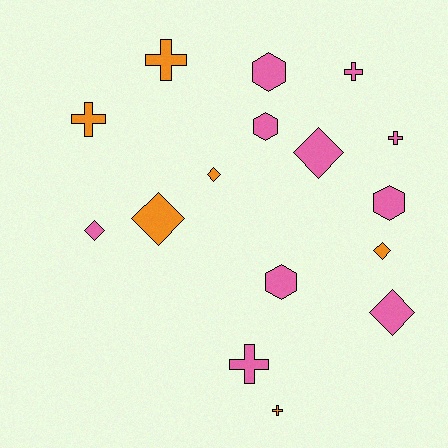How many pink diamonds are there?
There are 3 pink diamonds.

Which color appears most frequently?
Pink, with 10 objects.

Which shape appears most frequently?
Diamond, with 6 objects.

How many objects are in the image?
There are 16 objects.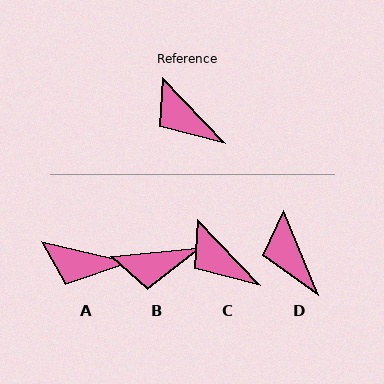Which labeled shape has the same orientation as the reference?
C.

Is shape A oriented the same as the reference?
No, it is off by about 33 degrees.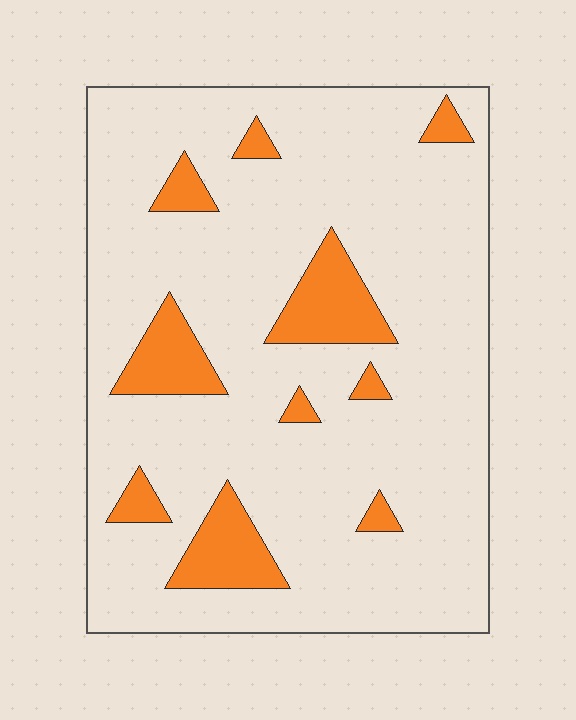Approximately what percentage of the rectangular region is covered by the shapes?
Approximately 15%.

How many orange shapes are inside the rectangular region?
10.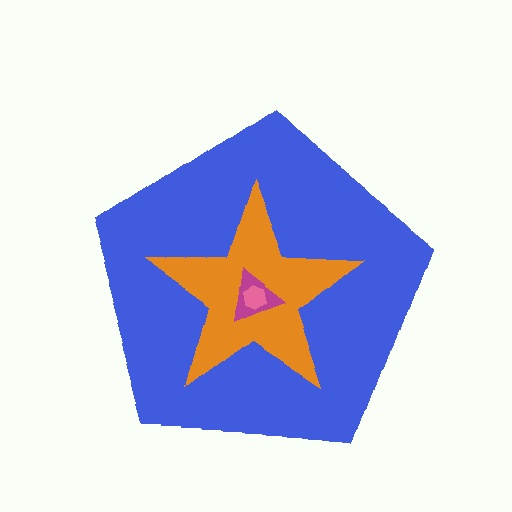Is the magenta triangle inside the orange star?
Yes.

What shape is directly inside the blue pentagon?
The orange star.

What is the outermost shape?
The blue pentagon.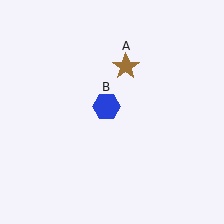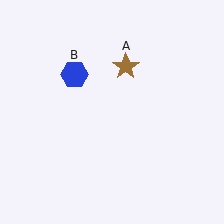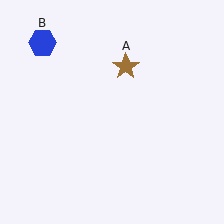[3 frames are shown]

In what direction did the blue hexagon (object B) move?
The blue hexagon (object B) moved up and to the left.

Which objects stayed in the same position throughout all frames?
Brown star (object A) remained stationary.